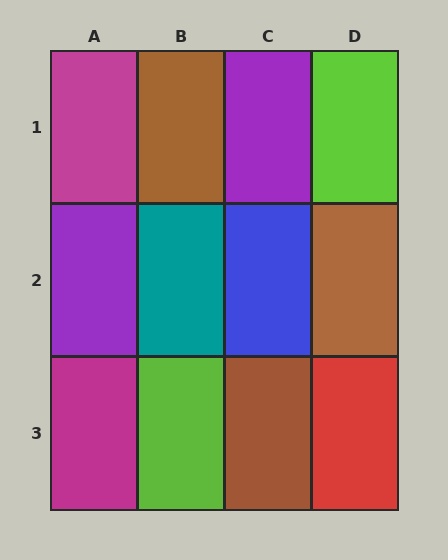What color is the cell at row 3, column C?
Brown.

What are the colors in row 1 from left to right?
Magenta, brown, purple, lime.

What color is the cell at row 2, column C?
Blue.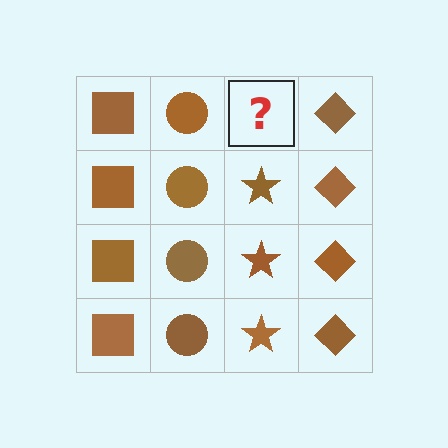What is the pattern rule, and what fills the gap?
The rule is that each column has a consistent shape. The gap should be filled with a brown star.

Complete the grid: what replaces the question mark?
The question mark should be replaced with a brown star.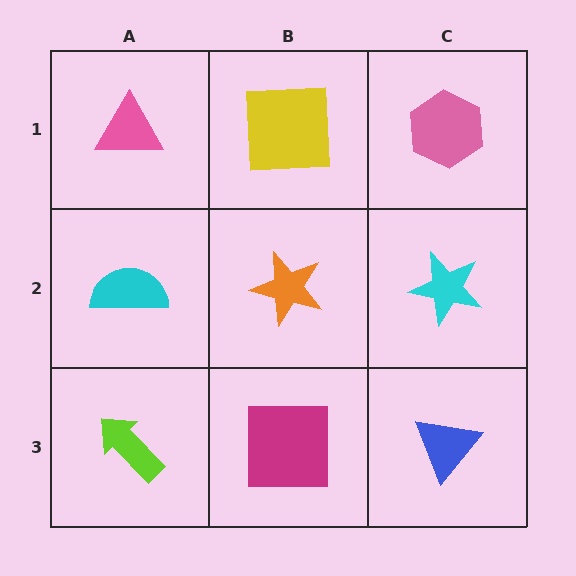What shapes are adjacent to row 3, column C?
A cyan star (row 2, column C), a magenta square (row 3, column B).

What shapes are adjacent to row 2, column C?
A pink hexagon (row 1, column C), a blue triangle (row 3, column C), an orange star (row 2, column B).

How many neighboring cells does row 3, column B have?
3.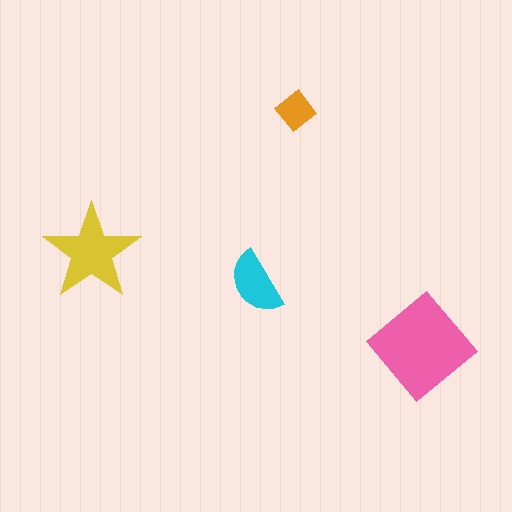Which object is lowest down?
The pink diamond is bottommost.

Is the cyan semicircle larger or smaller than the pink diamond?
Smaller.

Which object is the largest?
The pink diamond.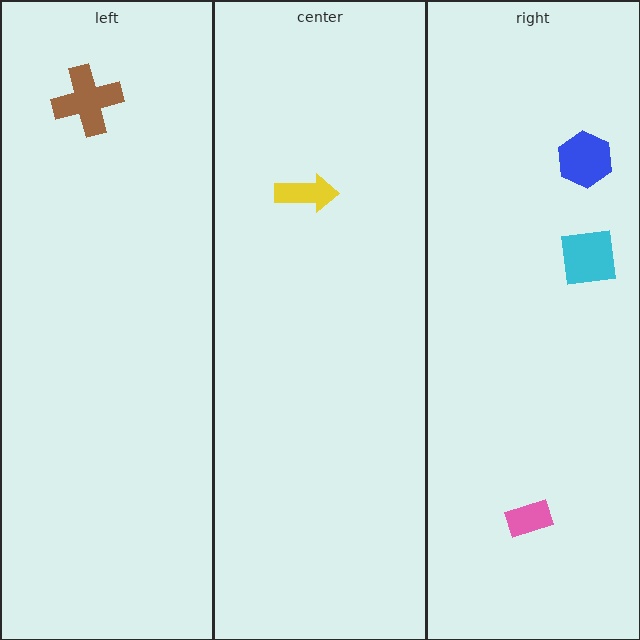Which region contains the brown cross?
The left region.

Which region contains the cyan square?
The right region.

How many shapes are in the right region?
3.